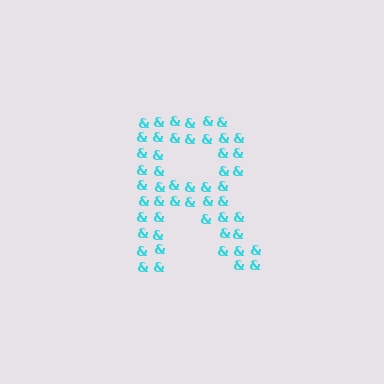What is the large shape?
The large shape is the letter R.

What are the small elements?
The small elements are ampersands.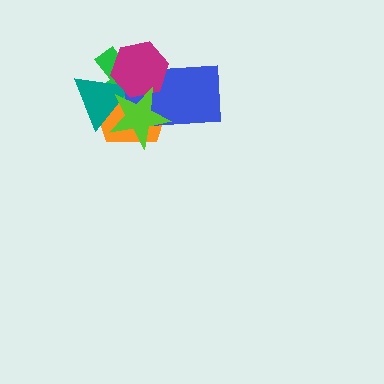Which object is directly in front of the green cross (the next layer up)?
The teal triangle is directly in front of the green cross.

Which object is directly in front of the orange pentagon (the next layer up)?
The green cross is directly in front of the orange pentagon.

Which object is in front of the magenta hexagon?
The lime star is in front of the magenta hexagon.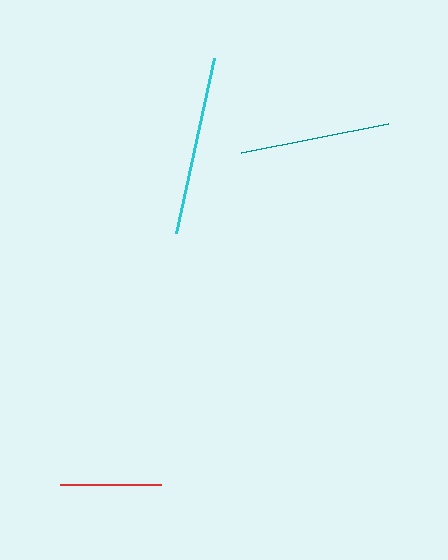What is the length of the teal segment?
The teal segment is approximately 150 pixels long.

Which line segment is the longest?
The cyan line is the longest at approximately 179 pixels.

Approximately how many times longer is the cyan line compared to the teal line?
The cyan line is approximately 1.2 times the length of the teal line.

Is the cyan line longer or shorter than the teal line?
The cyan line is longer than the teal line.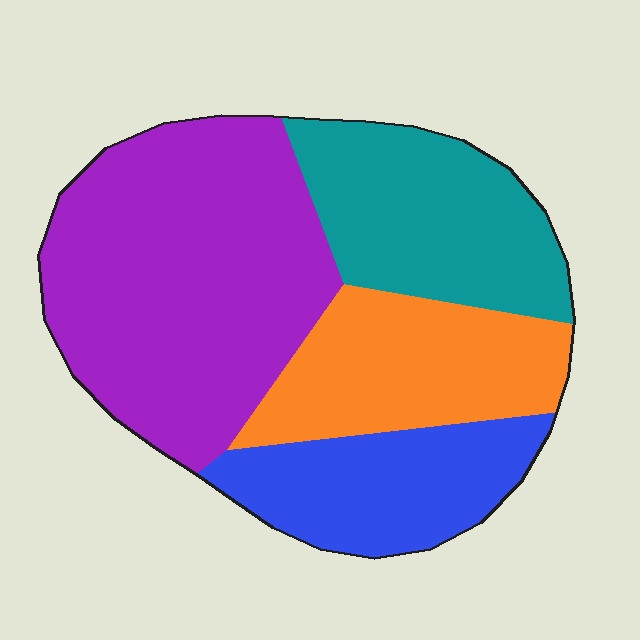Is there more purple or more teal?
Purple.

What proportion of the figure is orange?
Orange covers around 20% of the figure.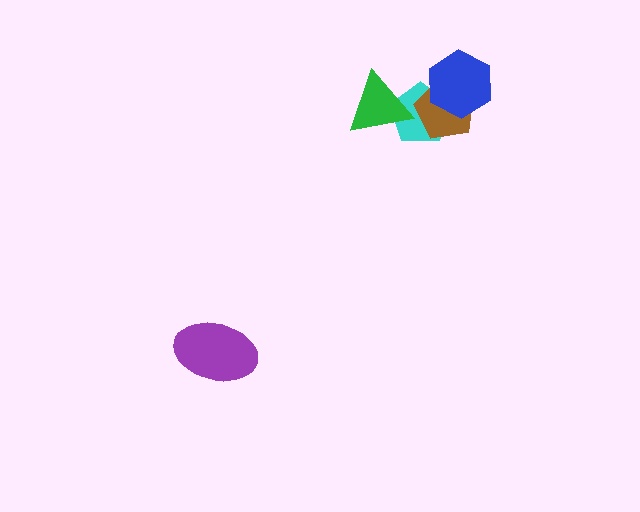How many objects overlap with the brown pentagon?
2 objects overlap with the brown pentagon.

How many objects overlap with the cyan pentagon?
3 objects overlap with the cyan pentagon.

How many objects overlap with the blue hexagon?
2 objects overlap with the blue hexagon.